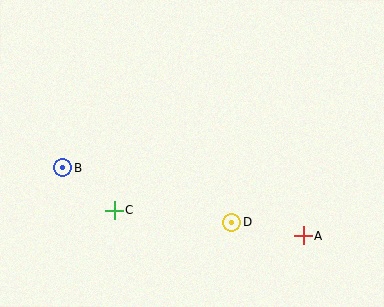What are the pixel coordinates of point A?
Point A is at (303, 236).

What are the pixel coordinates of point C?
Point C is at (114, 210).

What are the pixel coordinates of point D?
Point D is at (231, 223).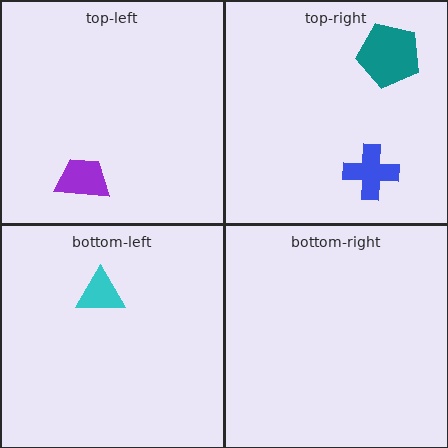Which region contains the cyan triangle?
The bottom-left region.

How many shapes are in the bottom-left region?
1.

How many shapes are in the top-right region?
2.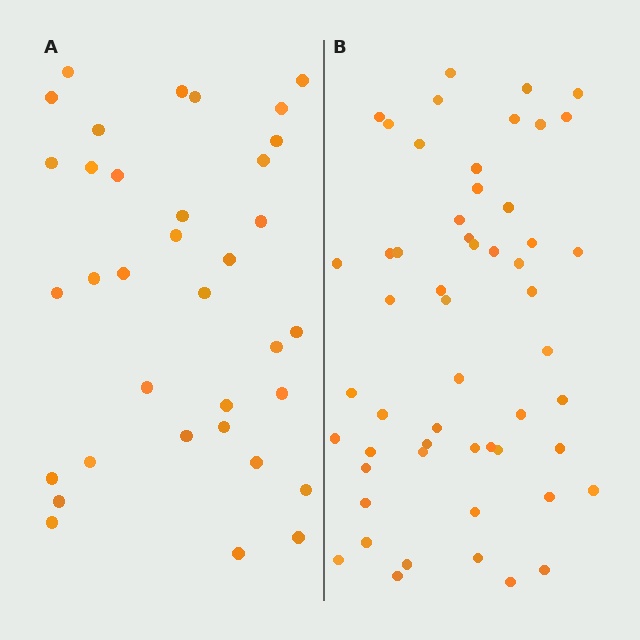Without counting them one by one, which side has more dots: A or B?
Region B (the right region) has more dots.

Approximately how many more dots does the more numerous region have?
Region B has approximately 20 more dots than region A.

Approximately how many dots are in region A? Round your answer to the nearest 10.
About 40 dots. (The exact count is 35, which rounds to 40.)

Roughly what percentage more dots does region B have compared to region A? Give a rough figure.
About 55% more.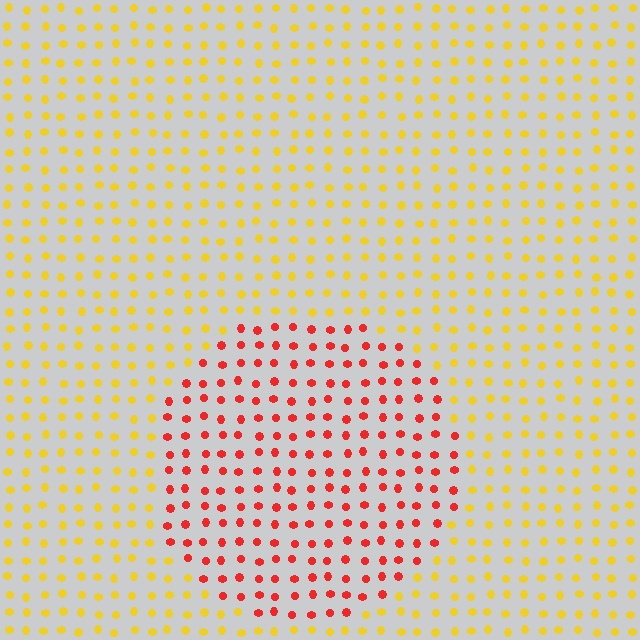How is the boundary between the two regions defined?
The boundary is defined purely by a slight shift in hue (about 52 degrees). Spacing, size, and orientation are identical on both sides.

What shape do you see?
I see a circle.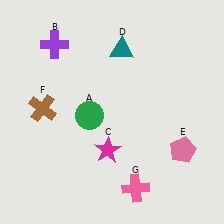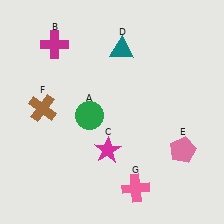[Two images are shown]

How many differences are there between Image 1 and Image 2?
There is 1 difference between the two images.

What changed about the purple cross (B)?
In Image 1, B is purple. In Image 2, it changed to magenta.